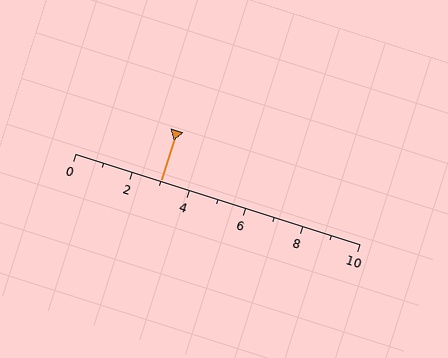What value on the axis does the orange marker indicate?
The marker indicates approximately 3.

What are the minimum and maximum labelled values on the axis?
The axis runs from 0 to 10.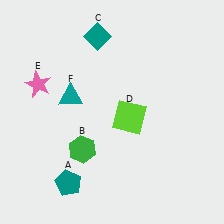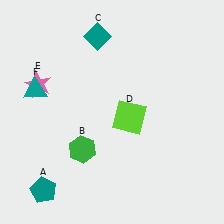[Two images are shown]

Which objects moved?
The objects that moved are: the teal pentagon (A), the teal triangle (F).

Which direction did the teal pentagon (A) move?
The teal pentagon (A) moved left.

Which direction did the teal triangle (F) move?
The teal triangle (F) moved left.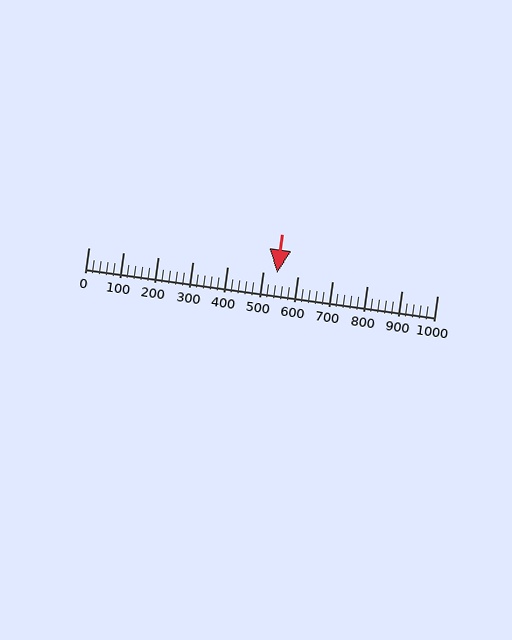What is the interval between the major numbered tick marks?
The major tick marks are spaced 100 units apart.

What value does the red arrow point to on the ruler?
The red arrow points to approximately 541.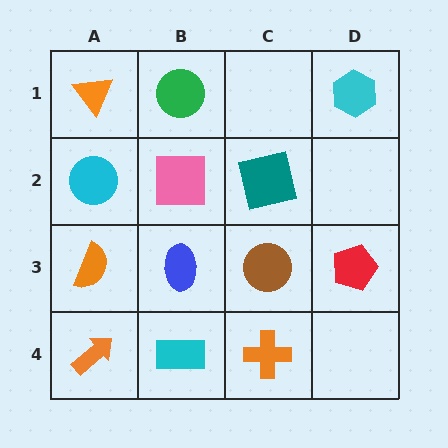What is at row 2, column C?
A teal square.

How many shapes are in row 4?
3 shapes.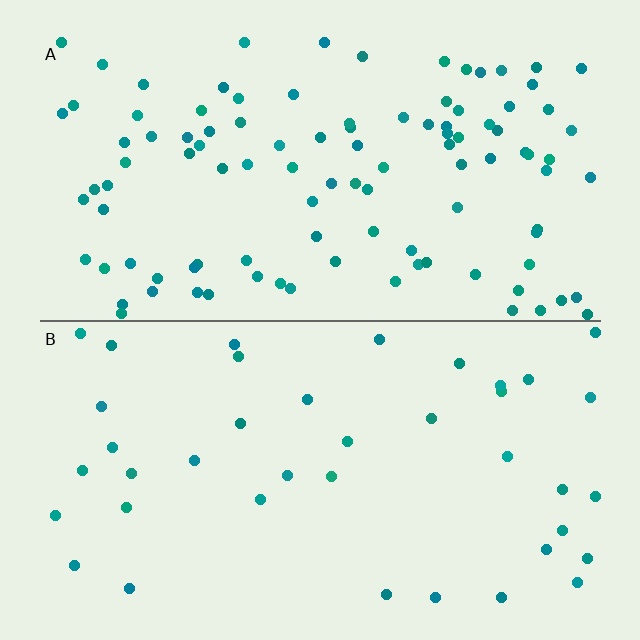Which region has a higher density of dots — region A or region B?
A (the top).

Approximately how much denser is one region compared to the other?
Approximately 2.6× — region A over region B.